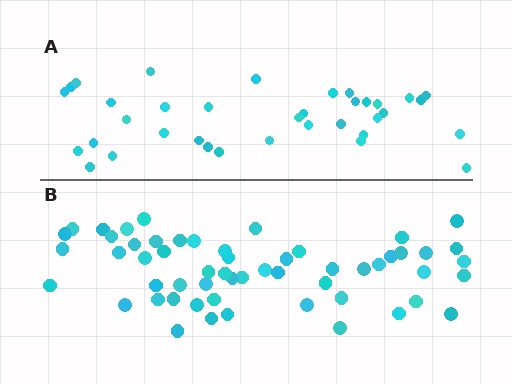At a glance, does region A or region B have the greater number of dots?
Region B (the bottom region) has more dots.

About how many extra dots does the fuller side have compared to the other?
Region B has approximately 20 more dots than region A.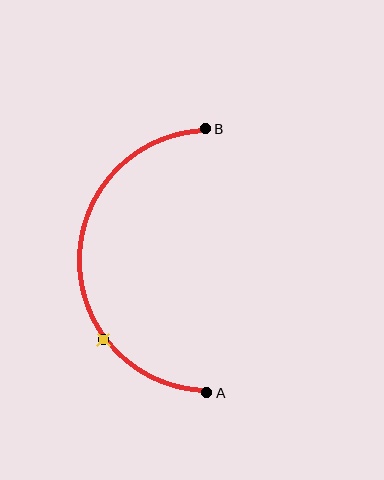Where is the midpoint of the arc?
The arc midpoint is the point on the curve farthest from the straight line joining A and B. It sits to the left of that line.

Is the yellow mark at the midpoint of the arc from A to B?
No. The yellow mark lies on the arc but is closer to endpoint A. The arc midpoint would be at the point on the curve equidistant along the arc from both A and B.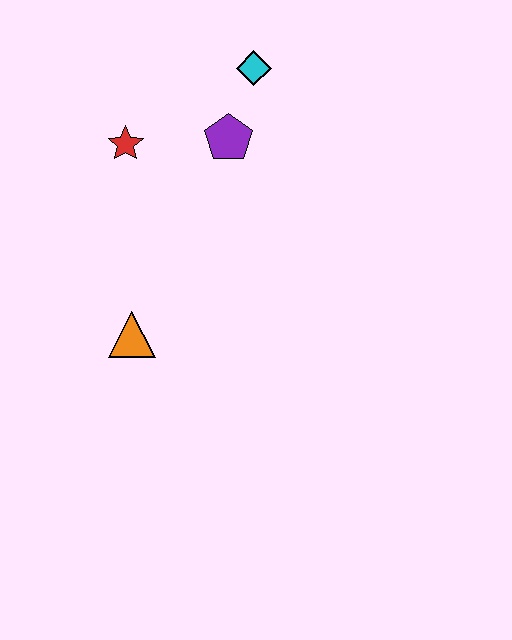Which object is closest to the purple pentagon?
The cyan diamond is closest to the purple pentagon.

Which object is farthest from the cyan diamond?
The orange triangle is farthest from the cyan diamond.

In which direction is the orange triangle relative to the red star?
The orange triangle is below the red star.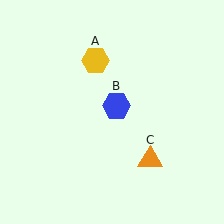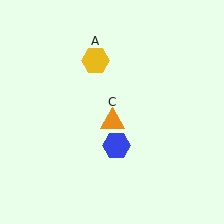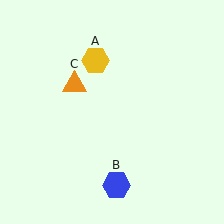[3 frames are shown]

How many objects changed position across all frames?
2 objects changed position: blue hexagon (object B), orange triangle (object C).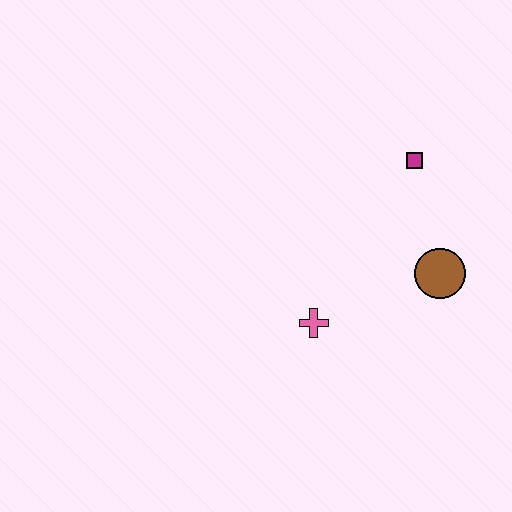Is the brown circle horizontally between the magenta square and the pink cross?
No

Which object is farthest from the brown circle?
The pink cross is farthest from the brown circle.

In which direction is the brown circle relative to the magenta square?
The brown circle is below the magenta square.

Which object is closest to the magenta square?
The brown circle is closest to the magenta square.